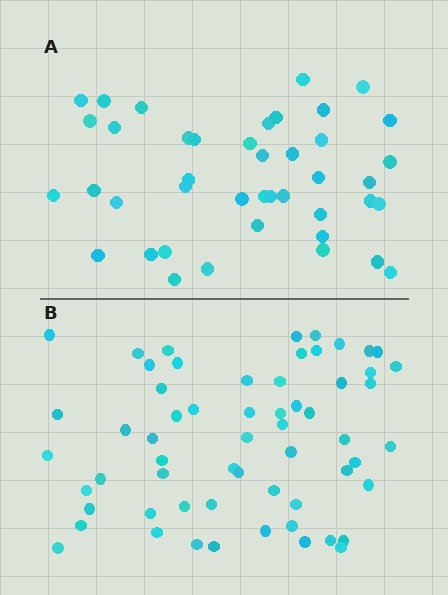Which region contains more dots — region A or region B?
Region B (the bottom region) has more dots.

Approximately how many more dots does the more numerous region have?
Region B has approximately 20 more dots than region A.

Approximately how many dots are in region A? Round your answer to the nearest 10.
About 40 dots. (The exact count is 42, which rounds to 40.)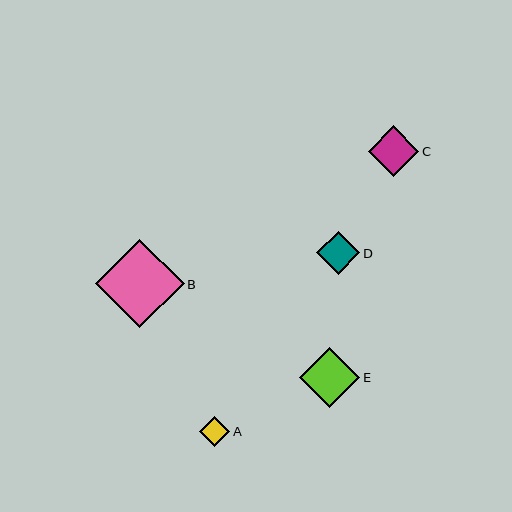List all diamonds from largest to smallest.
From largest to smallest: B, E, C, D, A.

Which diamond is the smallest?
Diamond A is the smallest with a size of approximately 30 pixels.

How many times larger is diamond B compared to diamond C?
Diamond B is approximately 1.7 times the size of diamond C.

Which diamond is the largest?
Diamond B is the largest with a size of approximately 89 pixels.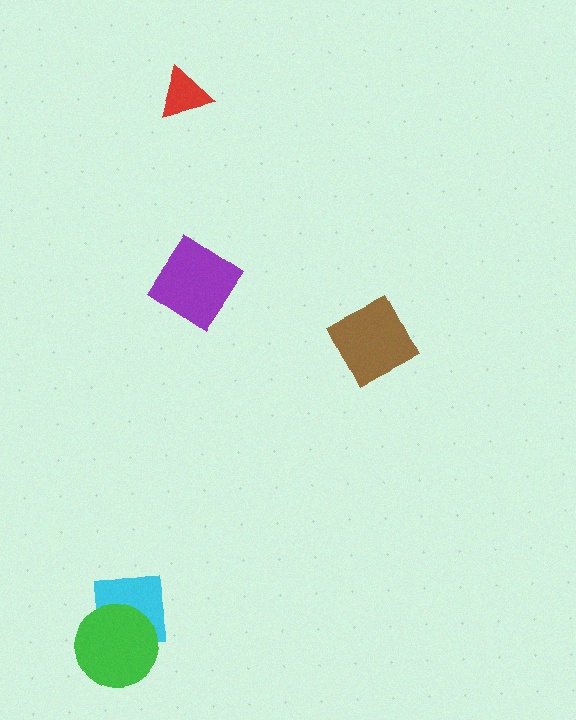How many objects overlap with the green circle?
1 object overlaps with the green circle.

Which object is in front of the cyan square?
The green circle is in front of the cyan square.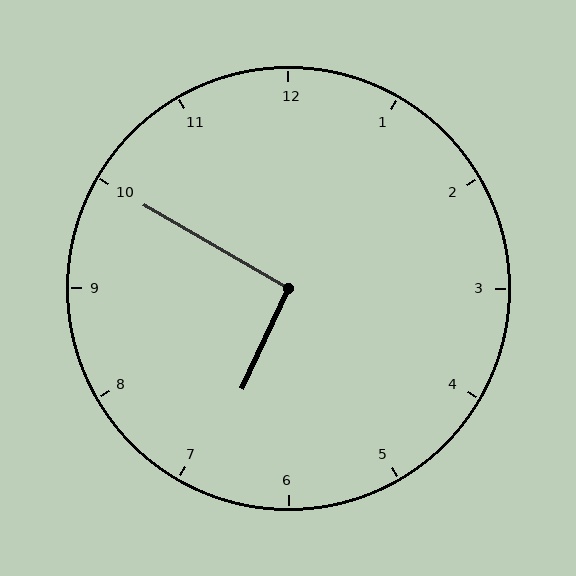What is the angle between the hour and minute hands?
Approximately 95 degrees.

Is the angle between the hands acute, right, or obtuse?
It is right.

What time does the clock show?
6:50.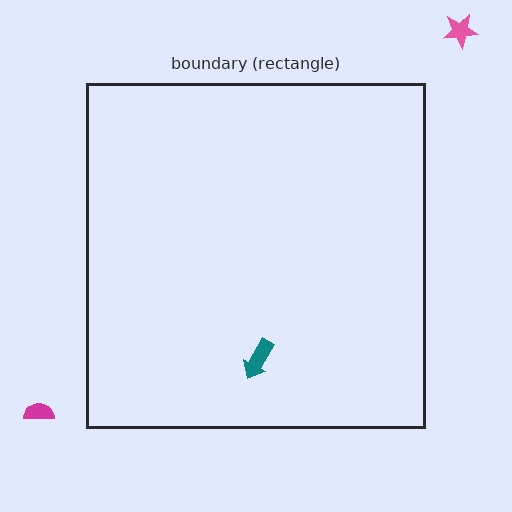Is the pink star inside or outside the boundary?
Outside.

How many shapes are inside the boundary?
1 inside, 2 outside.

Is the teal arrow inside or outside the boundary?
Inside.